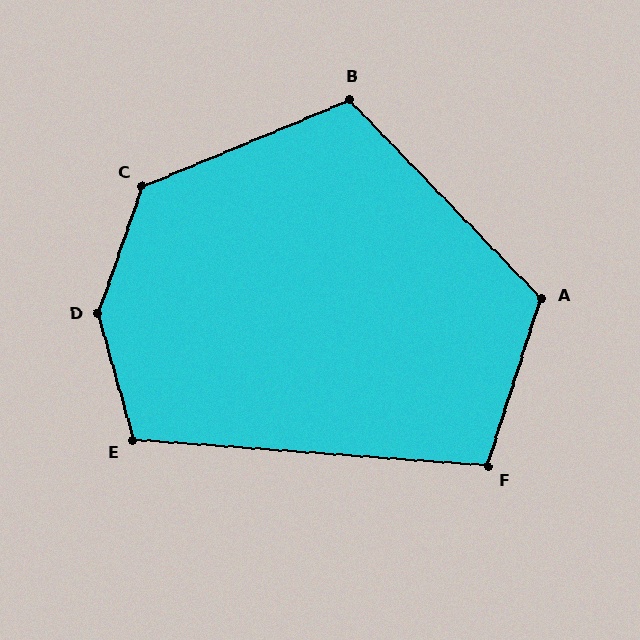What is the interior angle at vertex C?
Approximately 132 degrees (obtuse).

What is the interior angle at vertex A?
Approximately 118 degrees (obtuse).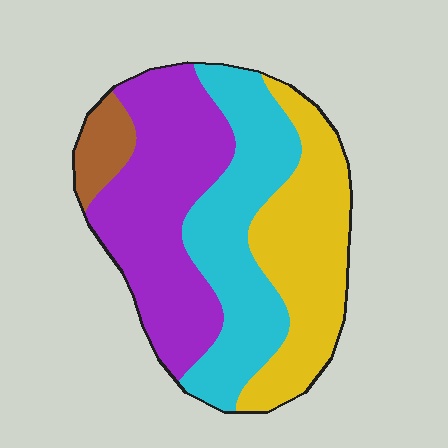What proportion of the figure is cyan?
Cyan takes up about one third (1/3) of the figure.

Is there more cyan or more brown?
Cyan.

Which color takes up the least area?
Brown, at roughly 5%.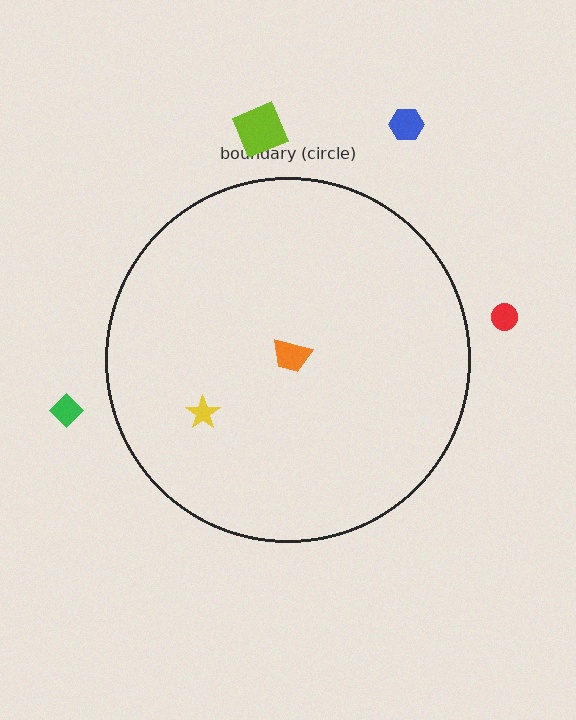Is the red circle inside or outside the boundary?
Outside.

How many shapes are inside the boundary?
2 inside, 4 outside.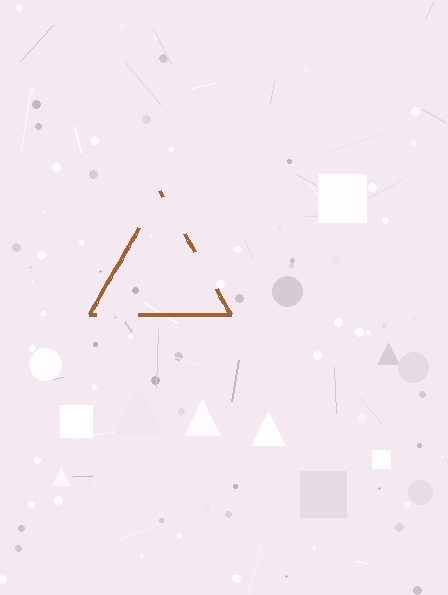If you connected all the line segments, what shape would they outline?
They would outline a triangle.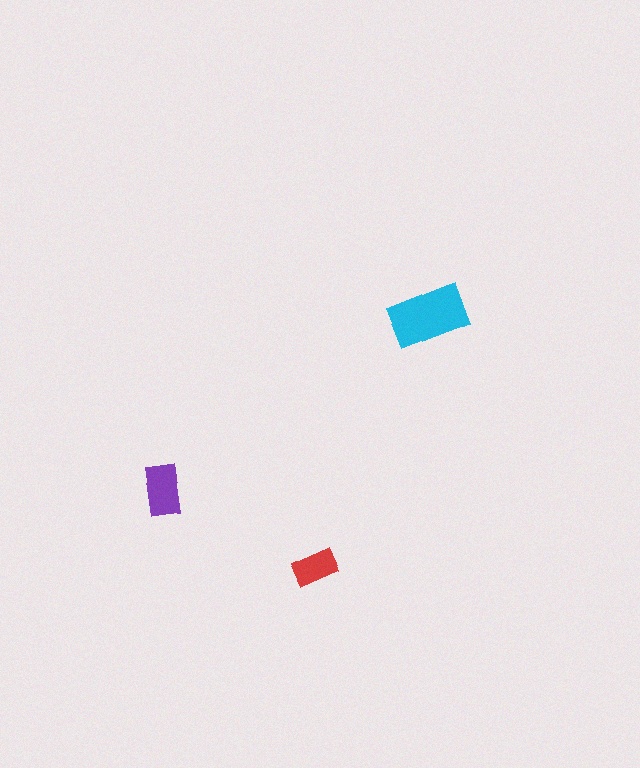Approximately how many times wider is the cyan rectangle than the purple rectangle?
About 1.5 times wider.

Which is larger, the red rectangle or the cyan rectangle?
The cyan one.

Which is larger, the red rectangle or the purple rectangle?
The purple one.